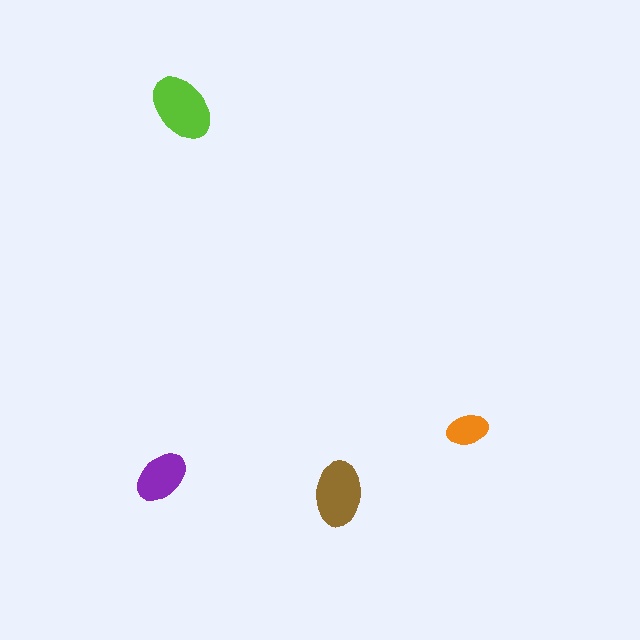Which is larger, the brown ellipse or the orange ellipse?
The brown one.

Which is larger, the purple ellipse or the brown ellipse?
The brown one.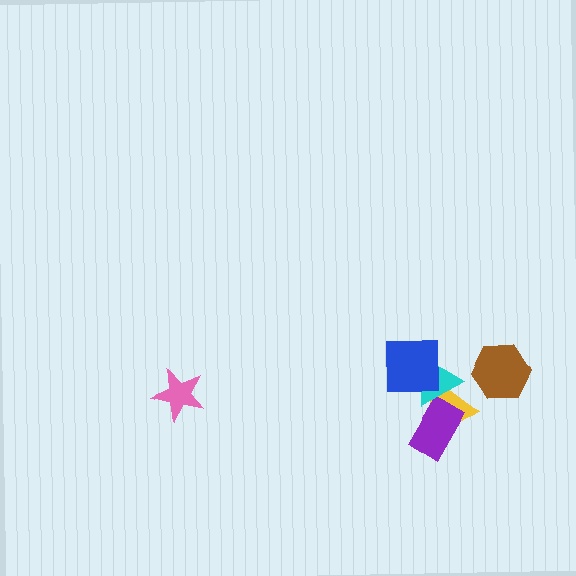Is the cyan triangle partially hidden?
Yes, it is partially covered by another shape.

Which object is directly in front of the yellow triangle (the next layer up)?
The purple rectangle is directly in front of the yellow triangle.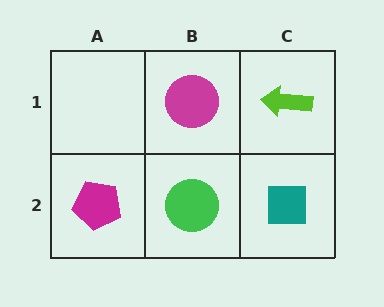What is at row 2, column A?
A magenta pentagon.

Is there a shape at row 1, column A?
No, that cell is empty.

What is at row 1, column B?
A magenta circle.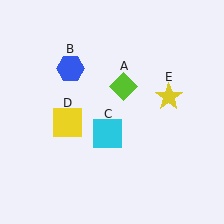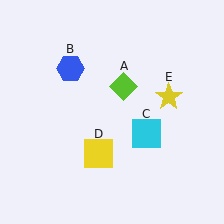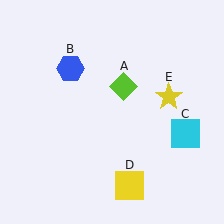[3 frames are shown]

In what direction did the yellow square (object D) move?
The yellow square (object D) moved down and to the right.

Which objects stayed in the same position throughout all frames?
Lime diamond (object A) and blue hexagon (object B) and yellow star (object E) remained stationary.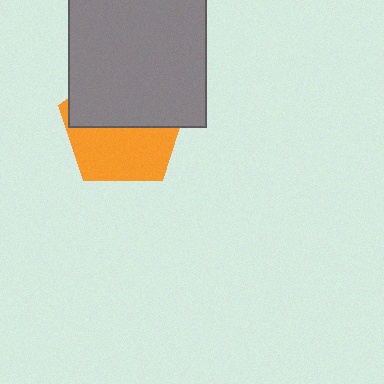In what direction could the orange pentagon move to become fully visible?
The orange pentagon could move down. That would shift it out from behind the gray rectangle entirely.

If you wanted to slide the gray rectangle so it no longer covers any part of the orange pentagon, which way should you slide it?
Slide it up — that is the most direct way to separate the two shapes.